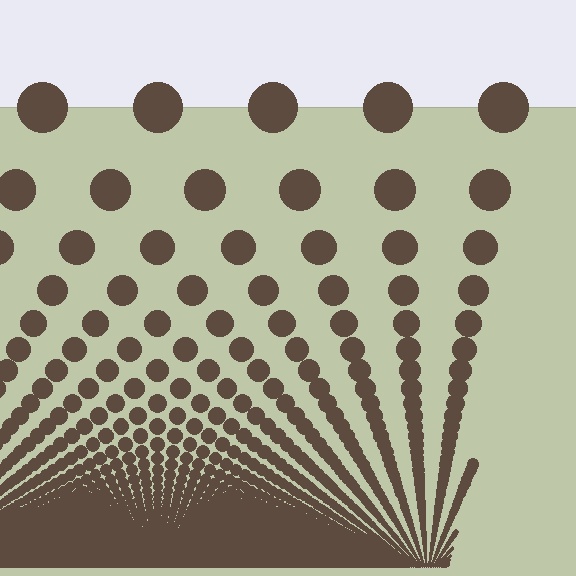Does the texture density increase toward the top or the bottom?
Density increases toward the bottom.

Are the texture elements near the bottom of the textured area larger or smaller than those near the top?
Smaller. The gradient is inverted — elements near the bottom are smaller and denser.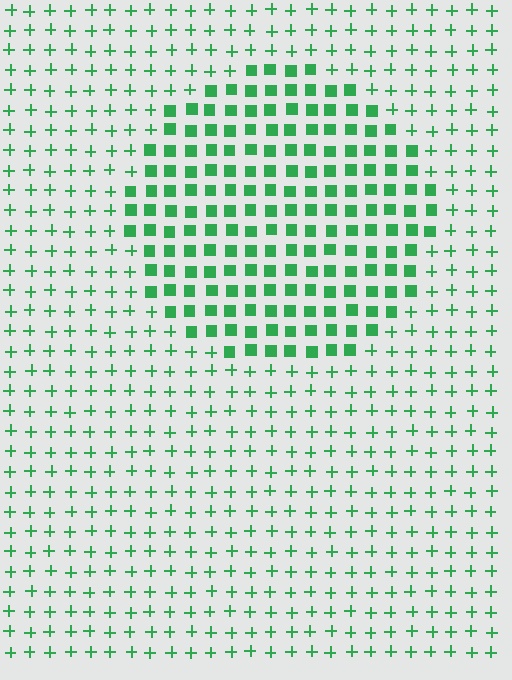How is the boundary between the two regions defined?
The boundary is defined by a change in element shape: squares inside vs. plus signs outside. All elements share the same color and spacing.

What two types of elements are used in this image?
The image uses squares inside the circle region and plus signs outside it.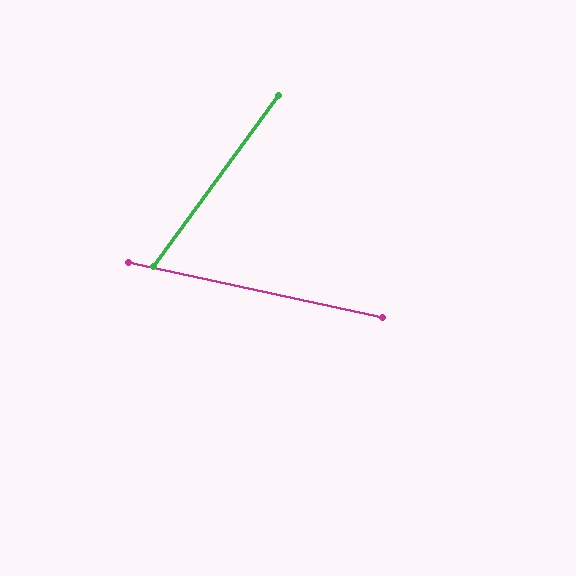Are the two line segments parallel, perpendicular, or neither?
Neither parallel nor perpendicular — they differ by about 66°.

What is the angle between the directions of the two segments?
Approximately 66 degrees.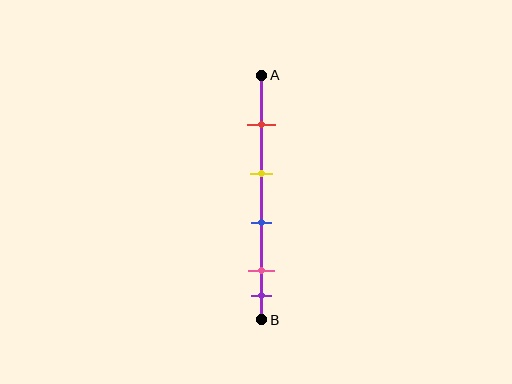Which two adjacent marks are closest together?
The pink and purple marks are the closest adjacent pair.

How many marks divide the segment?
There are 5 marks dividing the segment.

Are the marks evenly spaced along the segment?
No, the marks are not evenly spaced.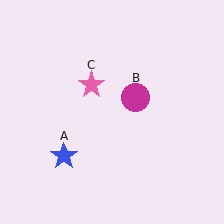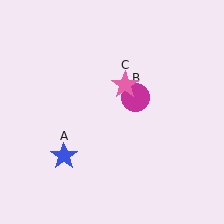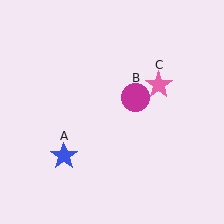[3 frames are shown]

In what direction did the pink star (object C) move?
The pink star (object C) moved right.